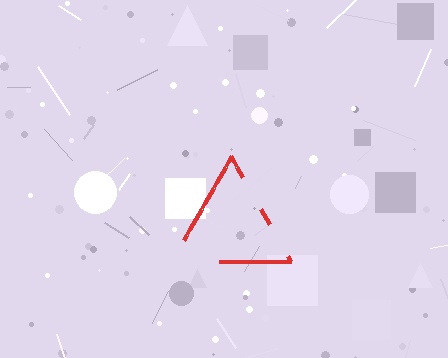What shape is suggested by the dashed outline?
The dashed outline suggests a triangle.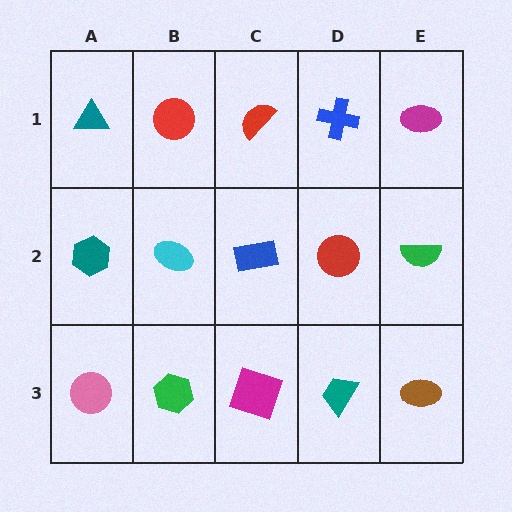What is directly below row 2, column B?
A green hexagon.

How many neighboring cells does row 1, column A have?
2.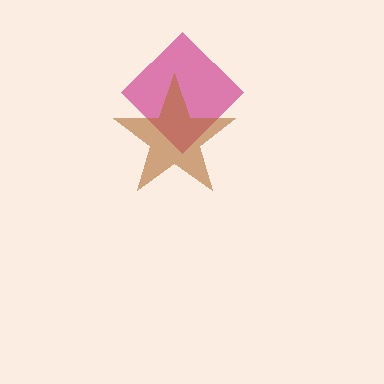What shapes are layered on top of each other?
The layered shapes are: a magenta diamond, a brown star.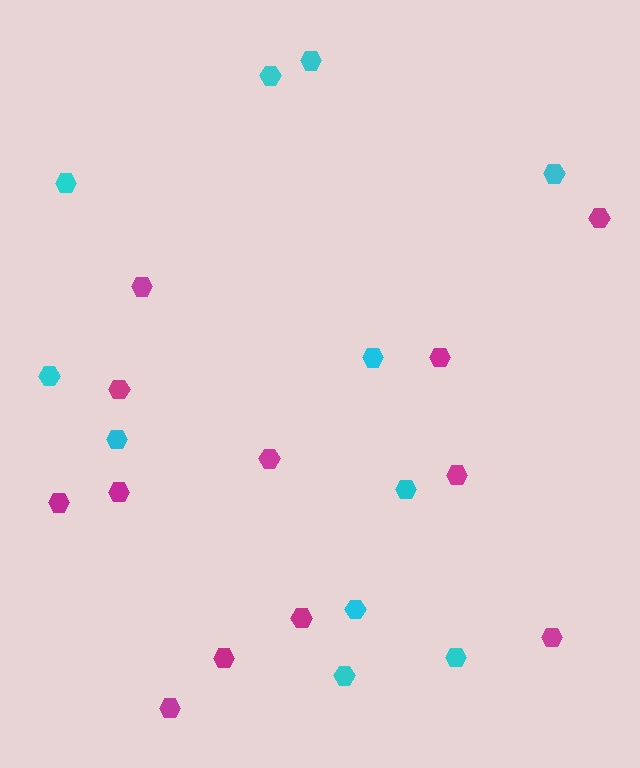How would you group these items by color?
There are 2 groups: one group of magenta hexagons (12) and one group of cyan hexagons (11).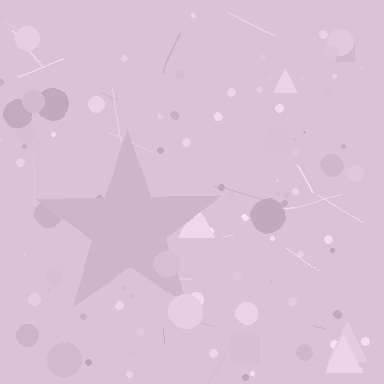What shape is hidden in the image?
A star is hidden in the image.